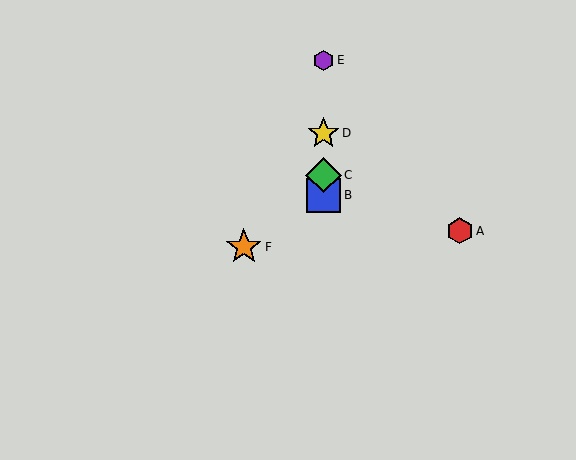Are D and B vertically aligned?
Yes, both are at x≈324.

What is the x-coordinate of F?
Object F is at x≈244.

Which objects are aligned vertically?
Objects B, C, D, E are aligned vertically.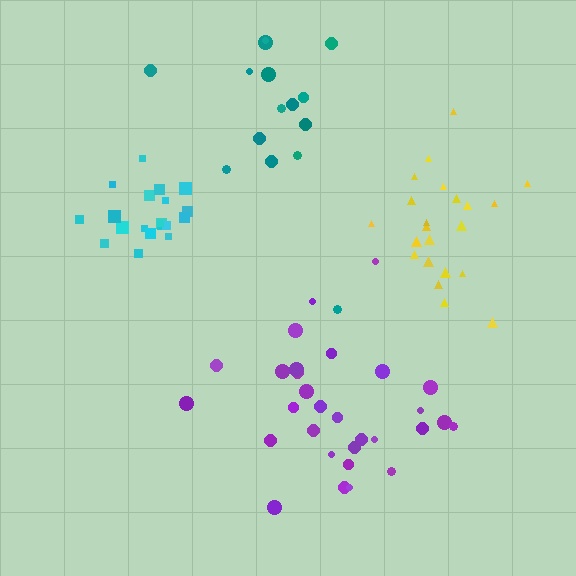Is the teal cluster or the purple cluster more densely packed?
Purple.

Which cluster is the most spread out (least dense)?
Teal.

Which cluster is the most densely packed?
Cyan.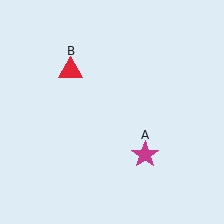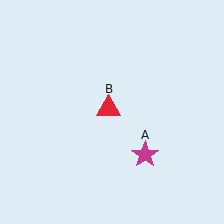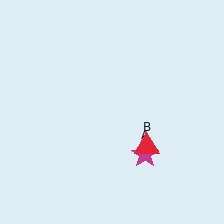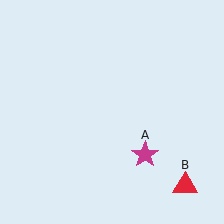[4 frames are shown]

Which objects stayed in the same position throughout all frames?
Magenta star (object A) remained stationary.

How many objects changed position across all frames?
1 object changed position: red triangle (object B).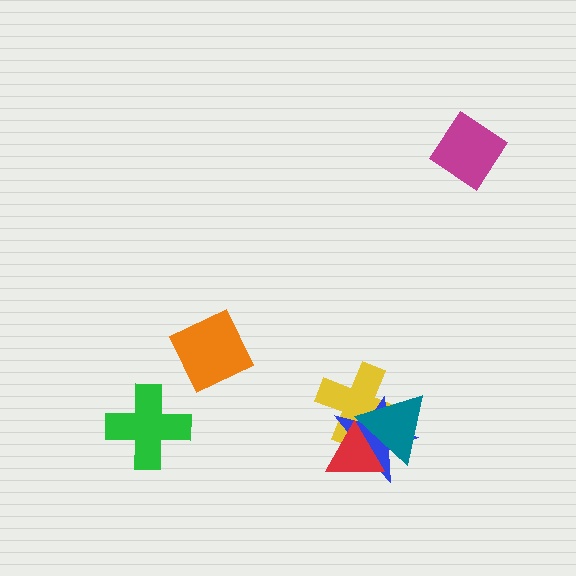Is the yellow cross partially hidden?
Yes, it is partially covered by another shape.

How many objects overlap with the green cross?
0 objects overlap with the green cross.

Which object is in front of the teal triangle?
The red triangle is in front of the teal triangle.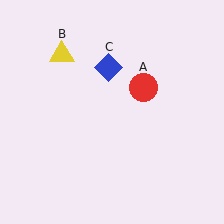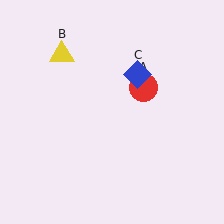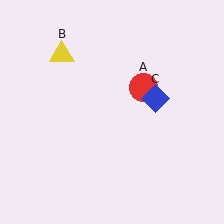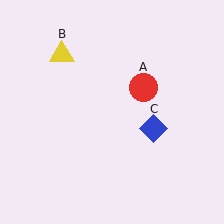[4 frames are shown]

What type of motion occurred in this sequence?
The blue diamond (object C) rotated clockwise around the center of the scene.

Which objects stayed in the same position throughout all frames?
Red circle (object A) and yellow triangle (object B) remained stationary.